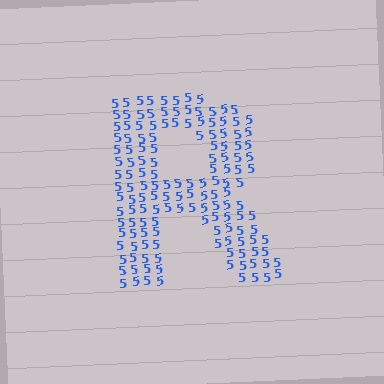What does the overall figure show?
The overall figure shows the letter R.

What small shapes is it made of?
It is made of small digit 5's.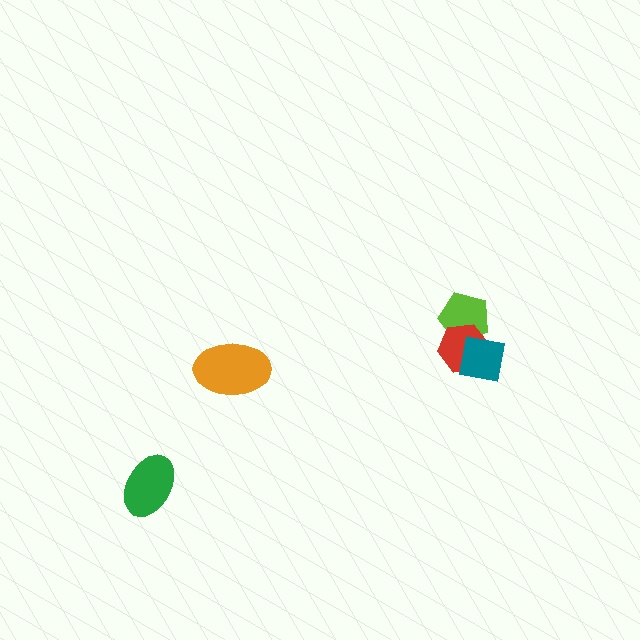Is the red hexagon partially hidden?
Yes, it is partially covered by another shape.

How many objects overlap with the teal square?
2 objects overlap with the teal square.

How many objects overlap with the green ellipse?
0 objects overlap with the green ellipse.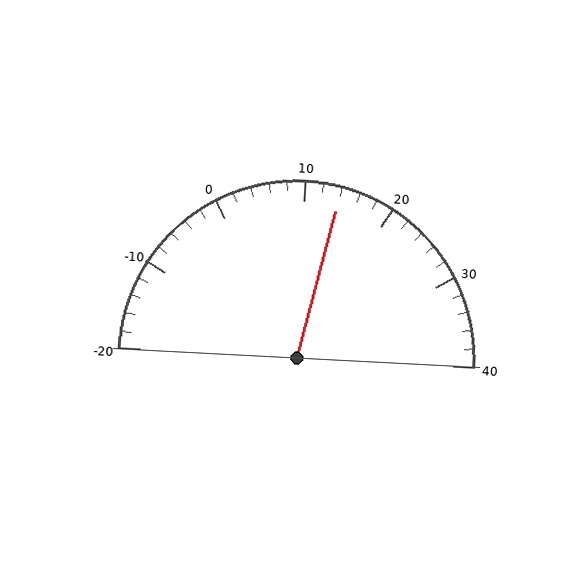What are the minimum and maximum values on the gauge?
The gauge ranges from -20 to 40.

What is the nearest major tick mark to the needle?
The nearest major tick mark is 10.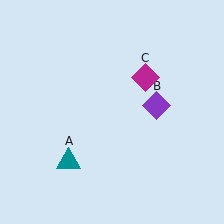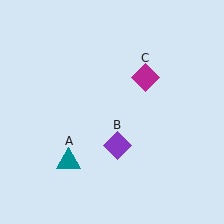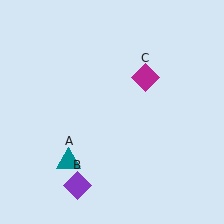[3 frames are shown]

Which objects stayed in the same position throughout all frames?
Teal triangle (object A) and magenta diamond (object C) remained stationary.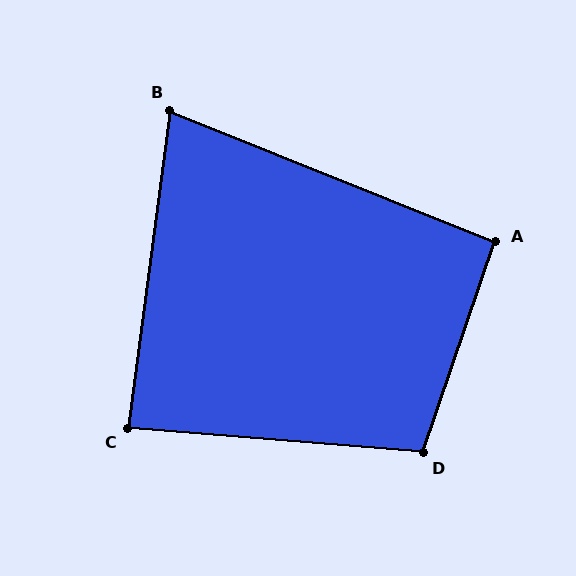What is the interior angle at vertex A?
Approximately 93 degrees (approximately right).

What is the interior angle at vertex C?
Approximately 87 degrees (approximately right).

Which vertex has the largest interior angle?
D, at approximately 104 degrees.